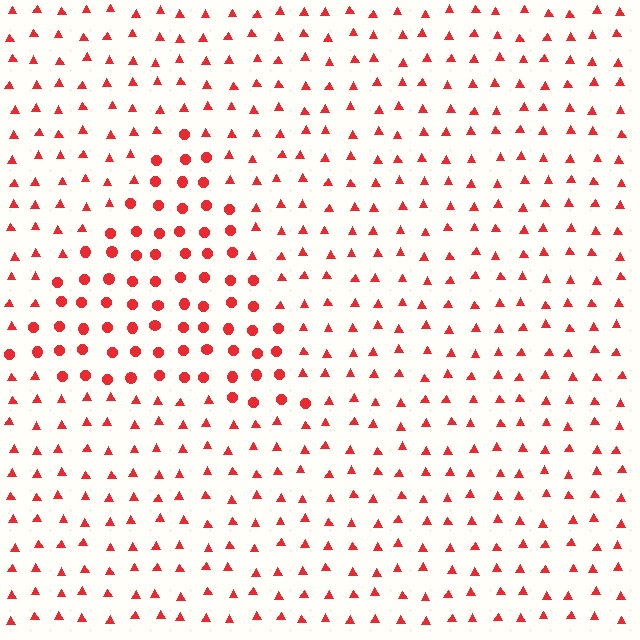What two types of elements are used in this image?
The image uses circles inside the triangle region and triangles outside it.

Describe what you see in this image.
The image is filled with small red elements arranged in a uniform grid. A triangle-shaped region contains circles, while the surrounding area contains triangles. The boundary is defined purely by the change in element shape.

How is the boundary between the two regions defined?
The boundary is defined by a change in element shape: circles inside vs. triangles outside. All elements share the same color and spacing.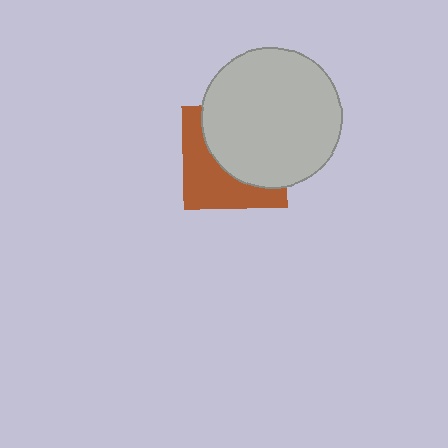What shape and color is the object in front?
The object in front is a light gray circle.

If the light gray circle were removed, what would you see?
You would see the complete brown square.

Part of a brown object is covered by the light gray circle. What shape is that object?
It is a square.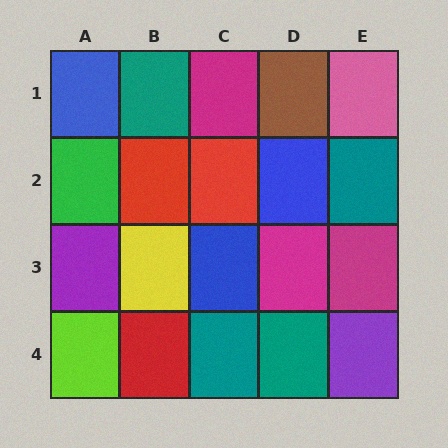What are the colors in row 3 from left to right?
Purple, yellow, blue, magenta, magenta.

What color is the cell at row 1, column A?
Blue.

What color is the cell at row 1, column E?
Pink.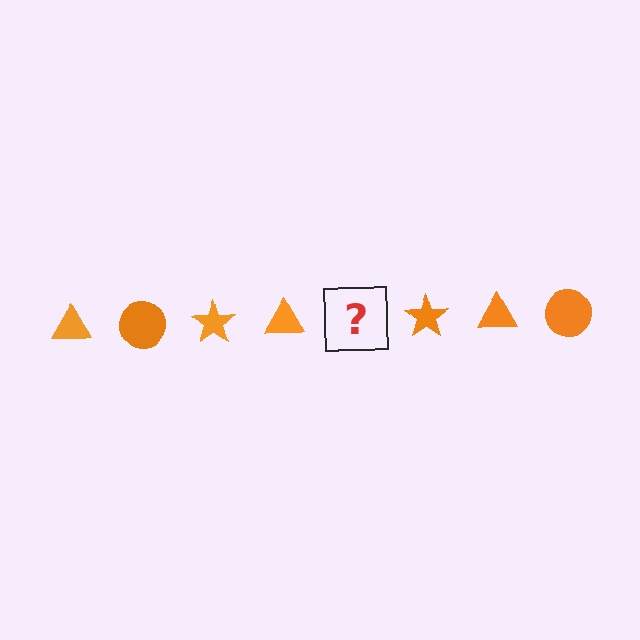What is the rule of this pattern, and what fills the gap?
The rule is that the pattern cycles through triangle, circle, star shapes in orange. The gap should be filled with an orange circle.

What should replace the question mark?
The question mark should be replaced with an orange circle.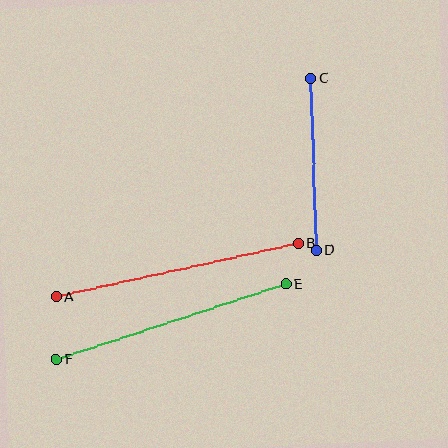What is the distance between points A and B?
The distance is approximately 247 pixels.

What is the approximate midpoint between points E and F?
The midpoint is at approximately (171, 322) pixels.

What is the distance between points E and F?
The distance is approximately 241 pixels.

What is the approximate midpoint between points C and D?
The midpoint is at approximately (313, 164) pixels.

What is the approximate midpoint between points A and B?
The midpoint is at approximately (177, 270) pixels.